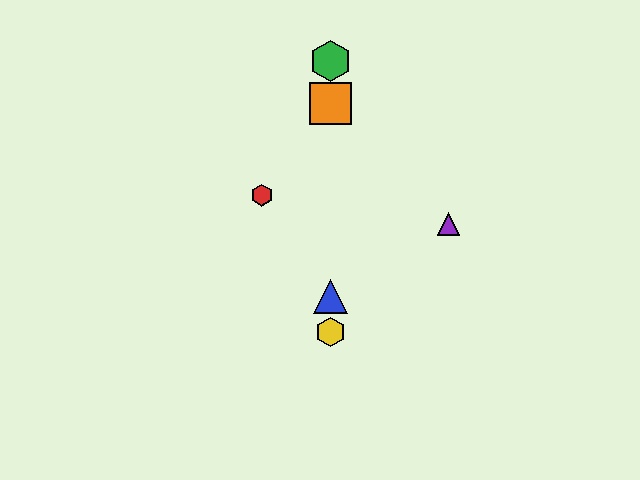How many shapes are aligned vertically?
4 shapes (the blue triangle, the green hexagon, the yellow hexagon, the orange square) are aligned vertically.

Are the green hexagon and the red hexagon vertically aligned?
No, the green hexagon is at x≈330 and the red hexagon is at x≈262.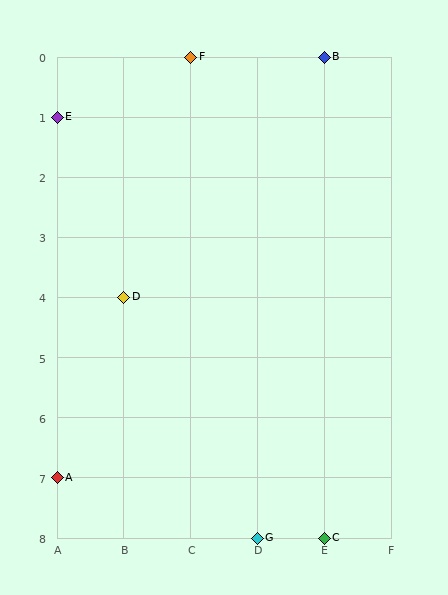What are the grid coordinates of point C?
Point C is at grid coordinates (E, 8).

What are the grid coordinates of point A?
Point A is at grid coordinates (A, 7).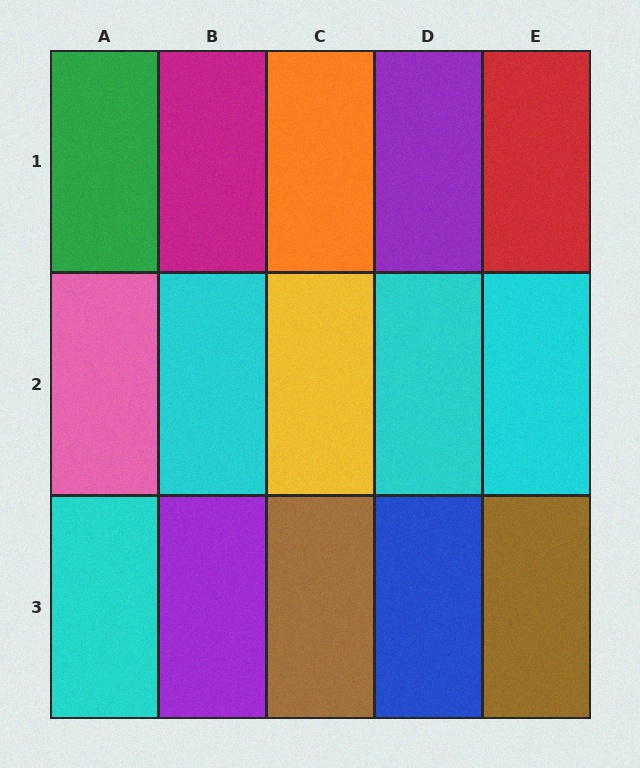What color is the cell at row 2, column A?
Pink.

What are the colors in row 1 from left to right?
Green, magenta, orange, purple, red.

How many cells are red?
1 cell is red.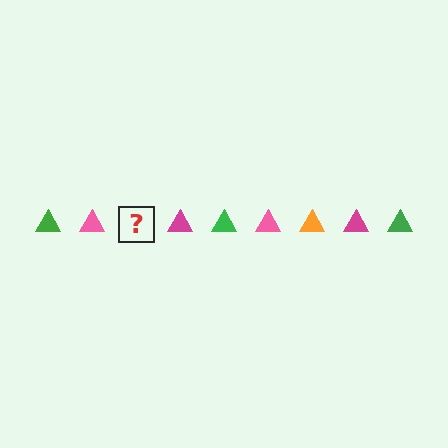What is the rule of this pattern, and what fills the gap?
The rule is that the pattern cycles through green, pink, orange, magenta triangles. The gap should be filled with an orange triangle.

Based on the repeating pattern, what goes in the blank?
The blank should be an orange triangle.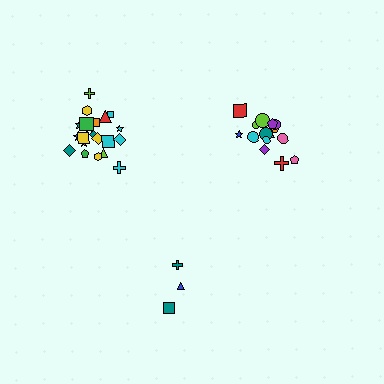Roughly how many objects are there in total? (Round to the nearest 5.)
Roughly 40 objects in total.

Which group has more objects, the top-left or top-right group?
The top-left group.